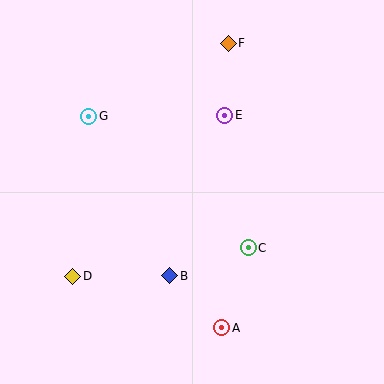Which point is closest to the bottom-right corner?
Point A is closest to the bottom-right corner.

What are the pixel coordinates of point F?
Point F is at (228, 43).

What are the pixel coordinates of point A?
Point A is at (222, 328).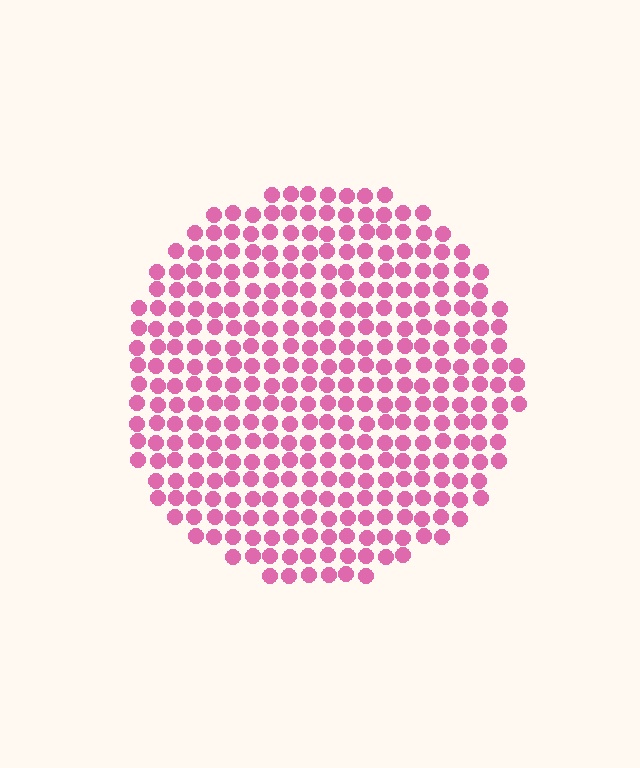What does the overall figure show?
The overall figure shows a circle.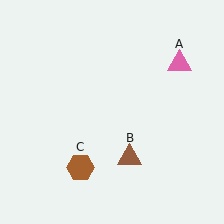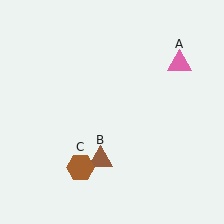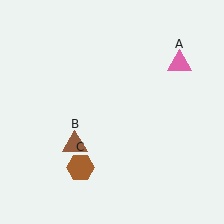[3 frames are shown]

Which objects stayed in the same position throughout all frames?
Pink triangle (object A) and brown hexagon (object C) remained stationary.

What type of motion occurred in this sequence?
The brown triangle (object B) rotated clockwise around the center of the scene.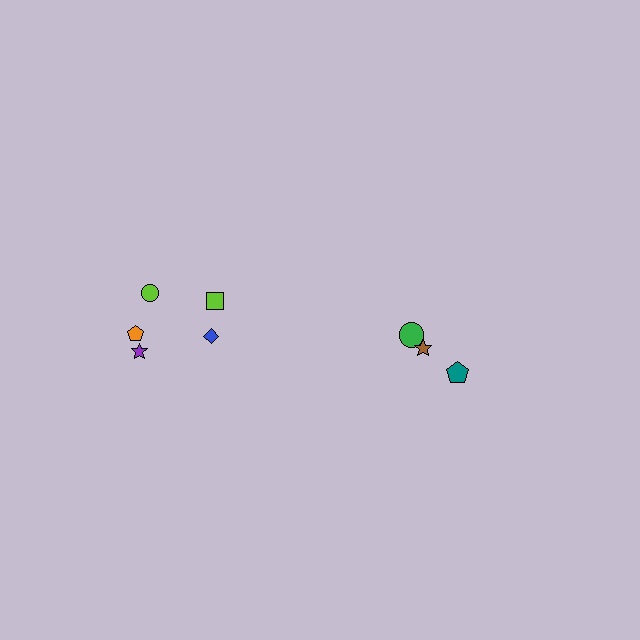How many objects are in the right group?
There are 3 objects.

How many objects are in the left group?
There are 5 objects.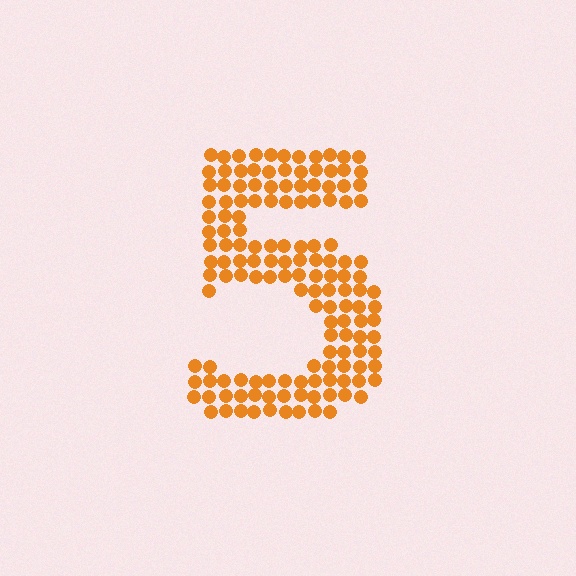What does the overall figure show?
The overall figure shows the digit 5.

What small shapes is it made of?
It is made of small circles.